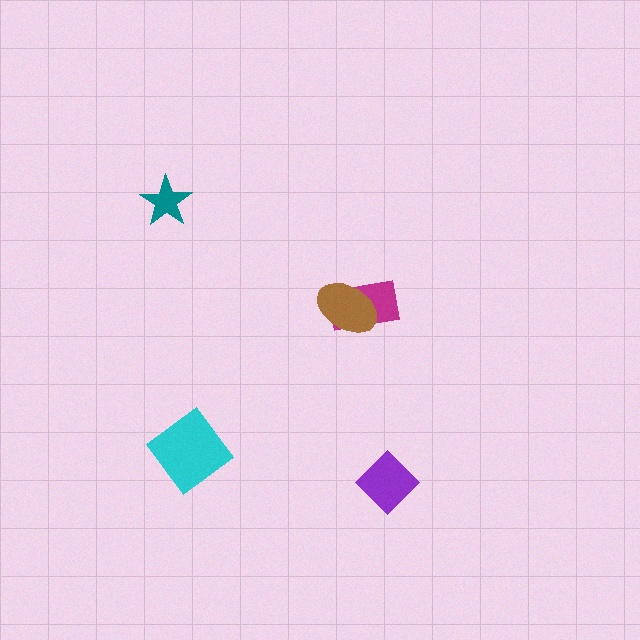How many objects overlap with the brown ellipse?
1 object overlaps with the brown ellipse.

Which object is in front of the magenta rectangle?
The brown ellipse is in front of the magenta rectangle.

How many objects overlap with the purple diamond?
0 objects overlap with the purple diamond.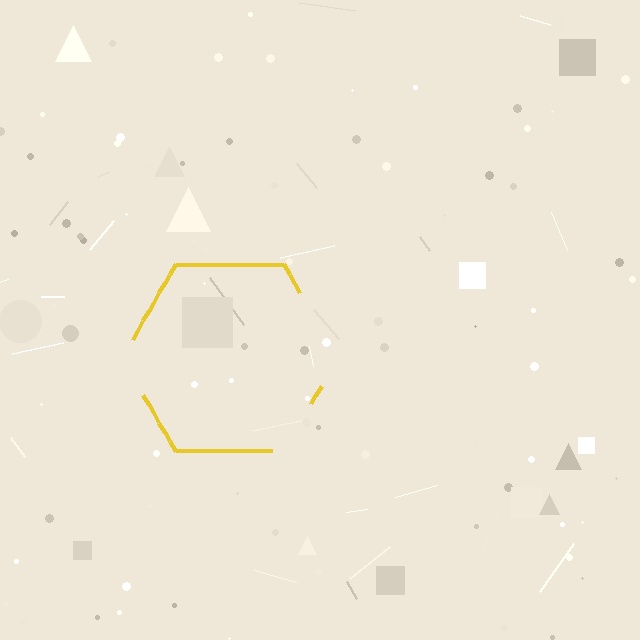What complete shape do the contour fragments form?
The contour fragments form a hexagon.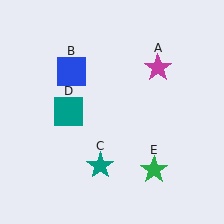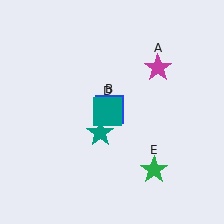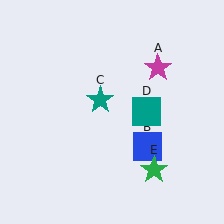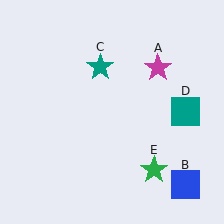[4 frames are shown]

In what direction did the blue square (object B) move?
The blue square (object B) moved down and to the right.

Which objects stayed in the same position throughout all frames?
Magenta star (object A) and green star (object E) remained stationary.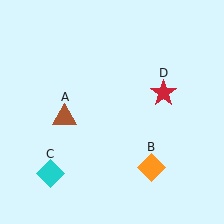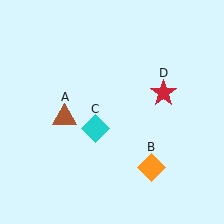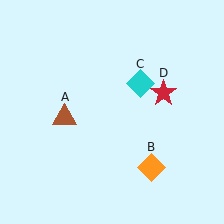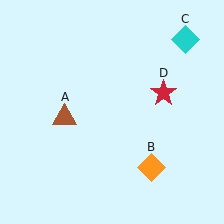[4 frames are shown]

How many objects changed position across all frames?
1 object changed position: cyan diamond (object C).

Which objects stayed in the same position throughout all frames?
Brown triangle (object A) and orange diamond (object B) and red star (object D) remained stationary.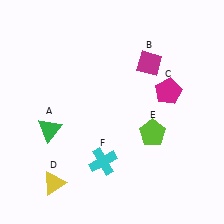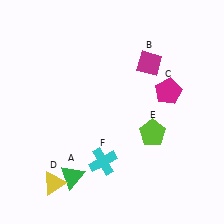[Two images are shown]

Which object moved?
The green triangle (A) moved down.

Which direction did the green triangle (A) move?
The green triangle (A) moved down.